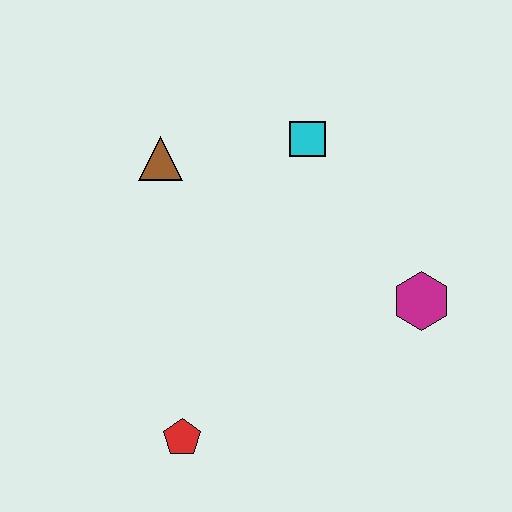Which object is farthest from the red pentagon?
The cyan square is farthest from the red pentagon.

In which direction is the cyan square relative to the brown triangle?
The cyan square is to the right of the brown triangle.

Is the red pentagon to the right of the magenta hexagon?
No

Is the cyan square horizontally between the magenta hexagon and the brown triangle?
Yes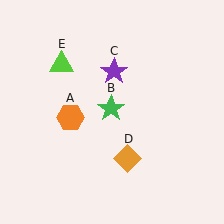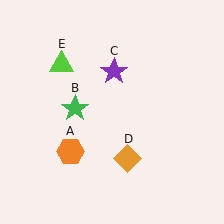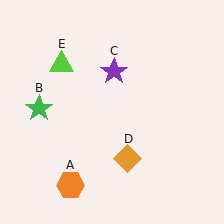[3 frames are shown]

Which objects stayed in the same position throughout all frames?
Purple star (object C) and orange diamond (object D) and lime triangle (object E) remained stationary.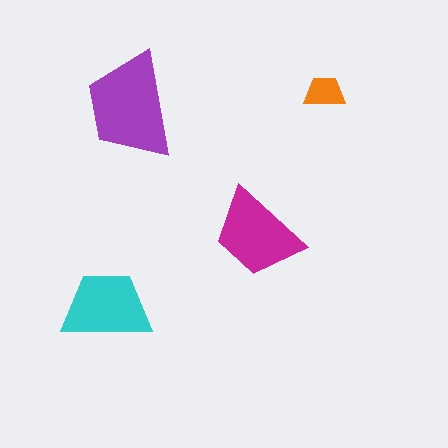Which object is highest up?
The orange trapezoid is topmost.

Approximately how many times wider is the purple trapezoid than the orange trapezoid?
About 2.5 times wider.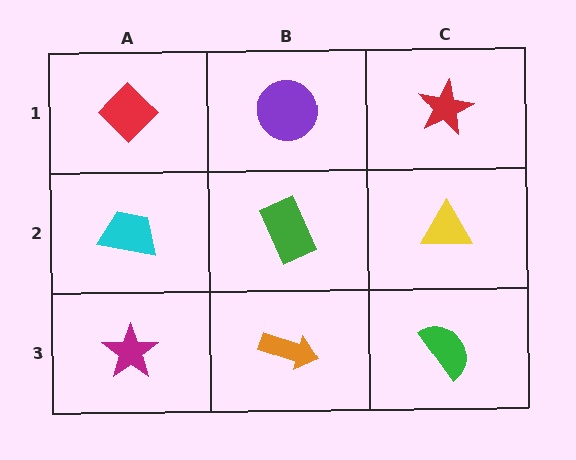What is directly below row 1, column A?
A cyan trapezoid.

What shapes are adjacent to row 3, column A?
A cyan trapezoid (row 2, column A), an orange arrow (row 3, column B).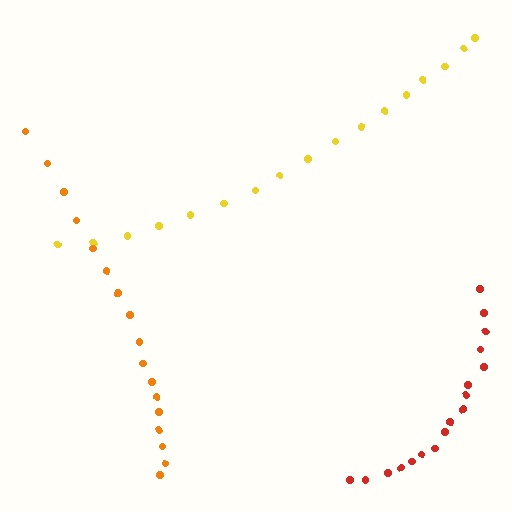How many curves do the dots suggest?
There are 3 distinct paths.